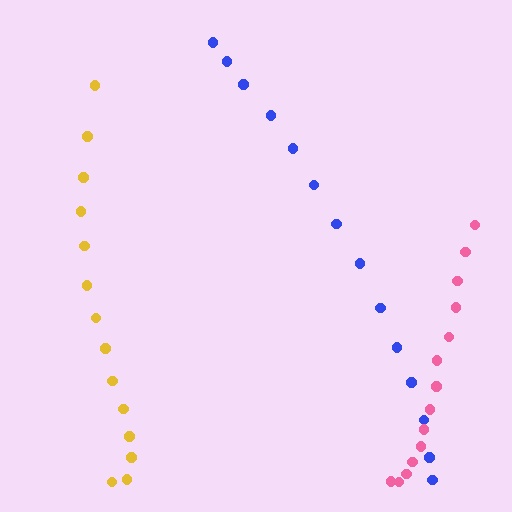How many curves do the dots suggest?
There are 3 distinct paths.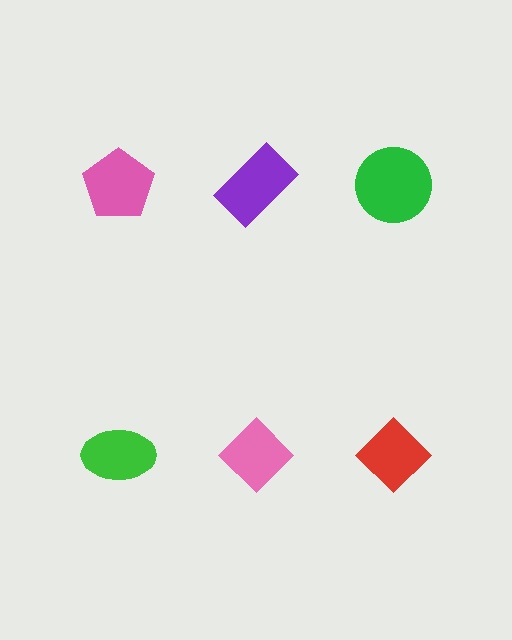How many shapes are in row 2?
3 shapes.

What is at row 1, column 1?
A pink pentagon.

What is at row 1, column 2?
A purple rectangle.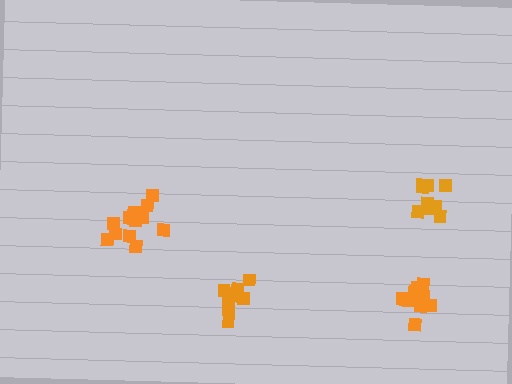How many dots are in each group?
Group 1: 15 dots, Group 2: 9 dots, Group 3: 9 dots, Group 4: 12 dots (45 total).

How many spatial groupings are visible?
There are 4 spatial groupings.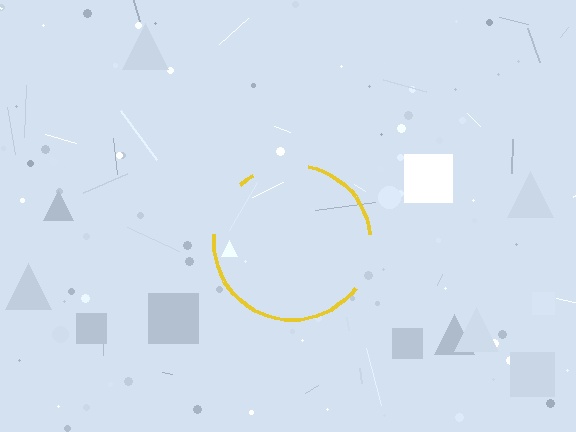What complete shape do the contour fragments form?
The contour fragments form a circle.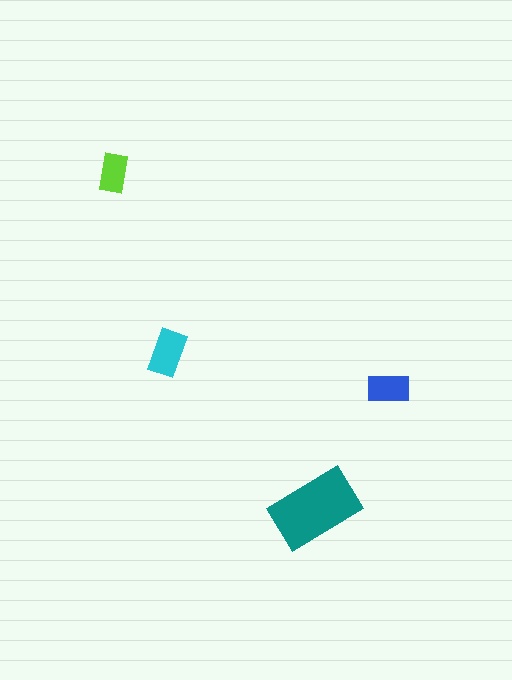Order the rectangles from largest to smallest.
the teal one, the cyan one, the blue one, the lime one.